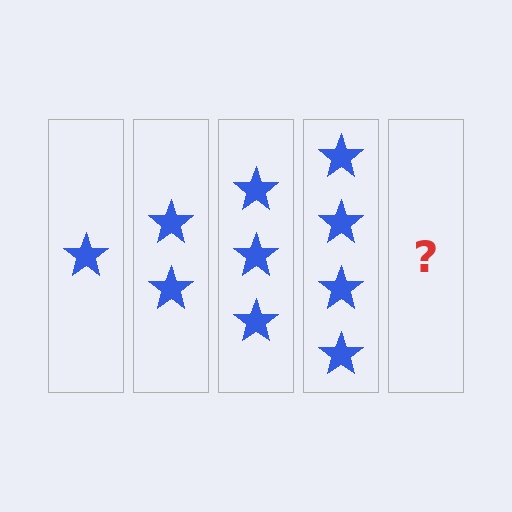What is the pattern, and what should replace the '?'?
The pattern is that each step adds one more star. The '?' should be 5 stars.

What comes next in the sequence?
The next element should be 5 stars.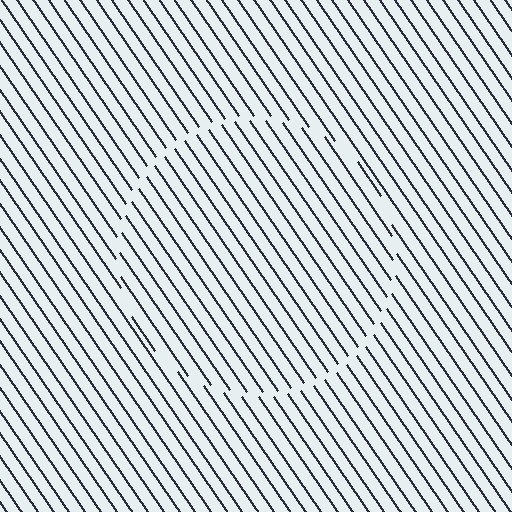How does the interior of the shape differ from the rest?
The interior of the shape contains the same grating, shifted by half a period — the contour is defined by the phase discontinuity where line-ends from the inner and outer gratings abut.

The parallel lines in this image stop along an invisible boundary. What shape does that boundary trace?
An illusory circle. The interior of the shape contains the same grating, shifted by half a period — the contour is defined by the phase discontinuity where line-ends from the inner and outer gratings abut.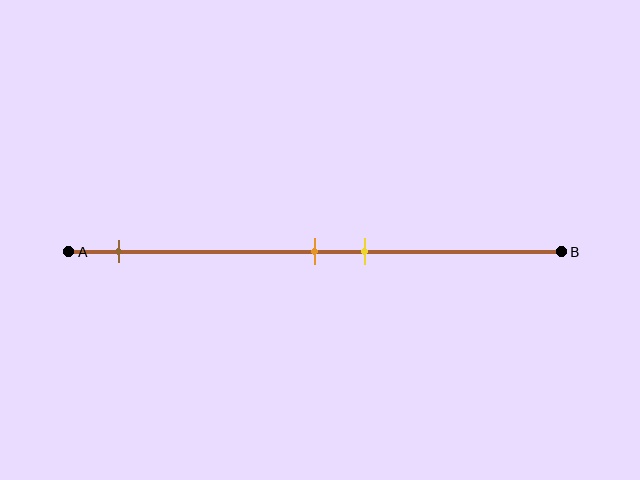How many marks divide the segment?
There are 3 marks dividing the segment.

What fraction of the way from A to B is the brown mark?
The brown mark is approximately 10% (0.1) of the way from A to B.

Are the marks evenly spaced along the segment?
No, the marks are not evenly spaced.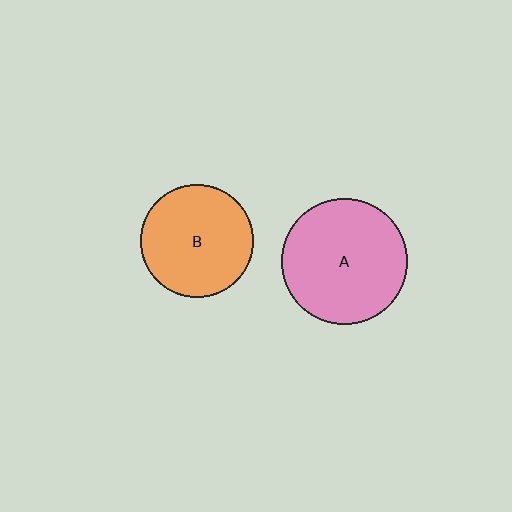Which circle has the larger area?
Circle A (pink).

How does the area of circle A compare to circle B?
Approximately 1.3 times.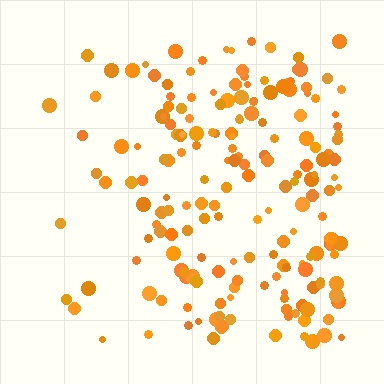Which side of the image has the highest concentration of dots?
The right.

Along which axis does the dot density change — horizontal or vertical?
Horizontal.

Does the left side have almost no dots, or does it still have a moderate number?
Still a moderate number, just noticeably fewer than the right.